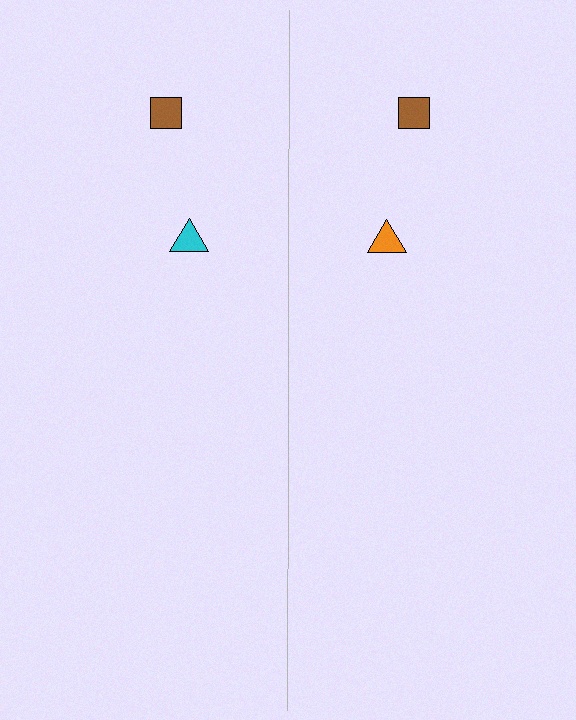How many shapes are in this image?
There are 4 shapes in this image.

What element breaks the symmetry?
The orange triangle on the right side breaks the symmetry — its mirror counterpart is cyan.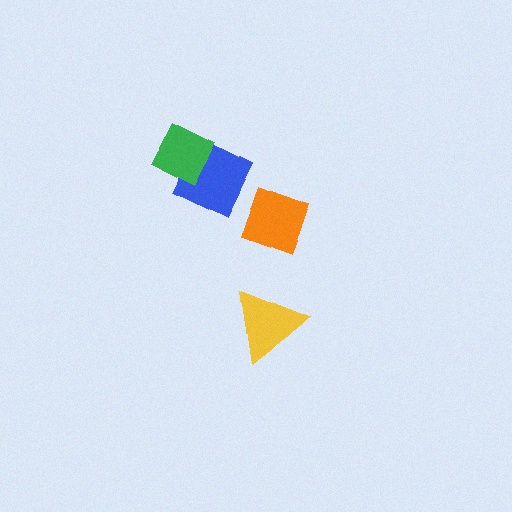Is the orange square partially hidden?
No, no other shape covers it.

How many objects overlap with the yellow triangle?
0 objects overlap with the yellow triangle.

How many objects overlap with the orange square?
0 objects overlap with the orange square.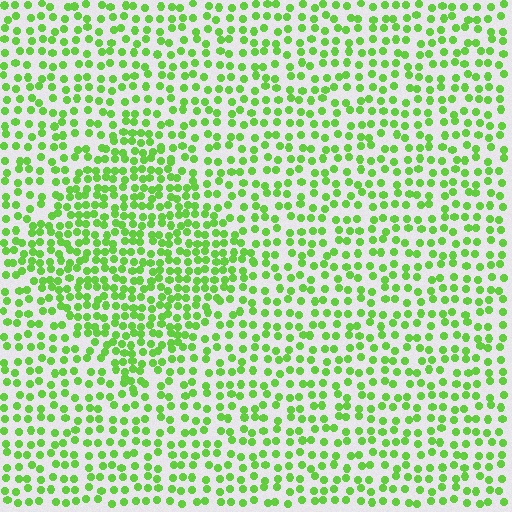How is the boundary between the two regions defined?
The boundary is defined by a change in element density (approximately 1.7x ratio). All elements are the same color, size, and shape.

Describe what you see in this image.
The image contains small lime elements arranged at two different densities. A diamond-shaped region is visible where the elements are more densely packed than the surrounding area.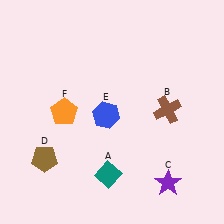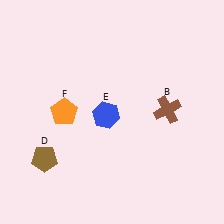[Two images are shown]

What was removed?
The purple star (C), the teal diamond (A) were removed in Image 2.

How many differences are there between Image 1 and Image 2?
There are 2 differences between the two images.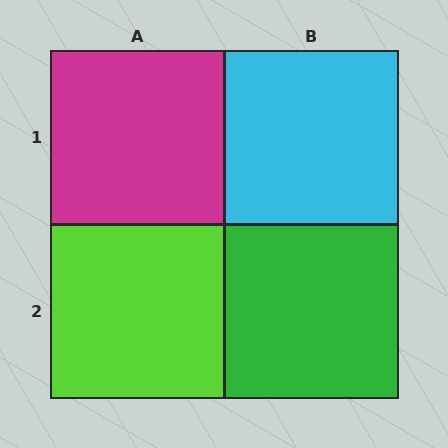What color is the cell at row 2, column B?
Green.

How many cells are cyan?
1 cell is cyan.